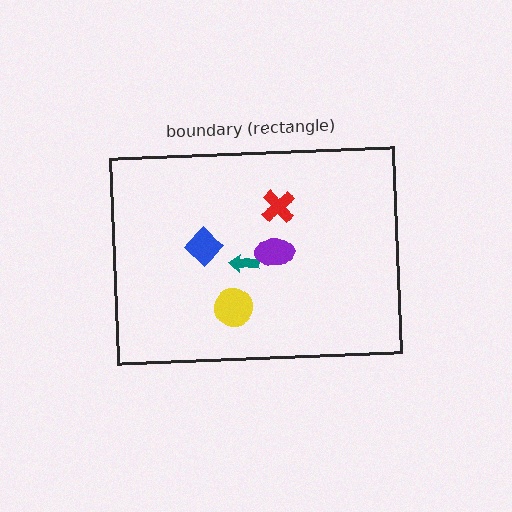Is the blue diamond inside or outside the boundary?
Inside.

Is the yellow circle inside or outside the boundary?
Inside.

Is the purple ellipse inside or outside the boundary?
Inside.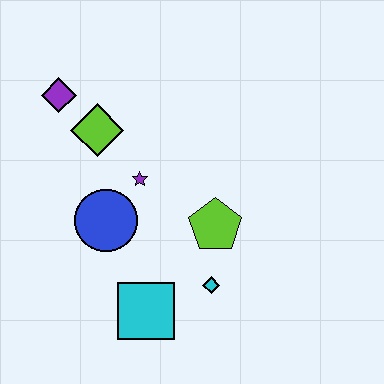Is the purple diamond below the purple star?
No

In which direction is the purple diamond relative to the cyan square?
The purple diamond is above the cyan square.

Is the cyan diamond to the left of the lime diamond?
No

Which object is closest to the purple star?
The blue circle is closest to the purple star.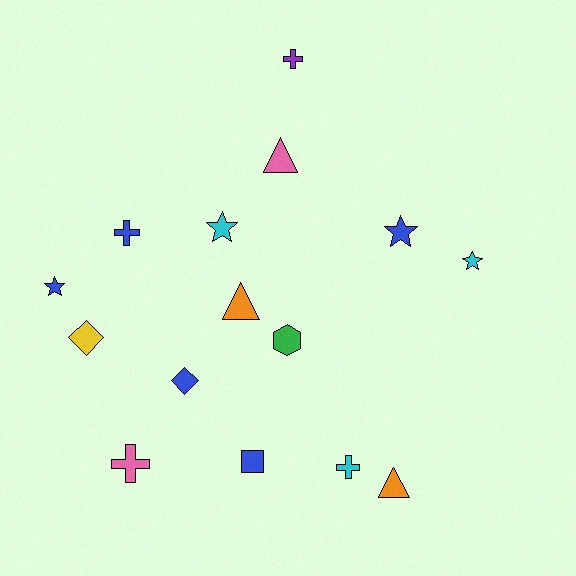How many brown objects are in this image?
There are no brown objects.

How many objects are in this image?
There are 15 objects.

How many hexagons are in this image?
There is 1 hexagon.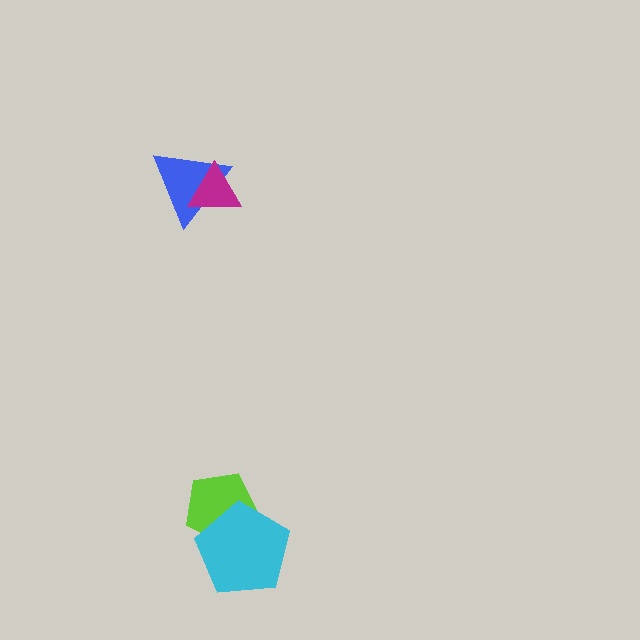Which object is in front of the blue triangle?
The magenta triangle is in front of the blue triangle.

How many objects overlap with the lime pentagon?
1 object overlaps with the lime pentagon.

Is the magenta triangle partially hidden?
No, no other shape covers it.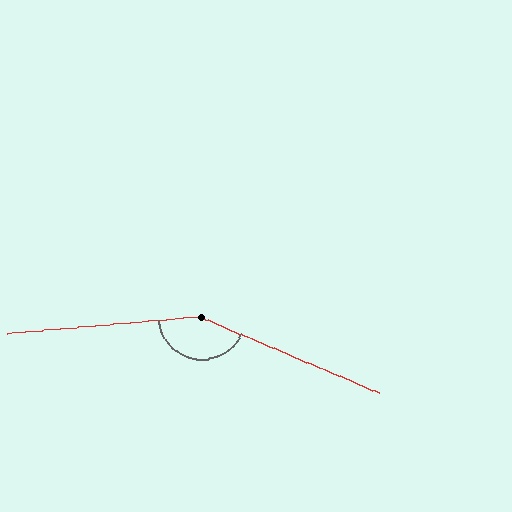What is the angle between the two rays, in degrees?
Approximately 152 degrees.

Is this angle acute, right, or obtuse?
It is obtuse.